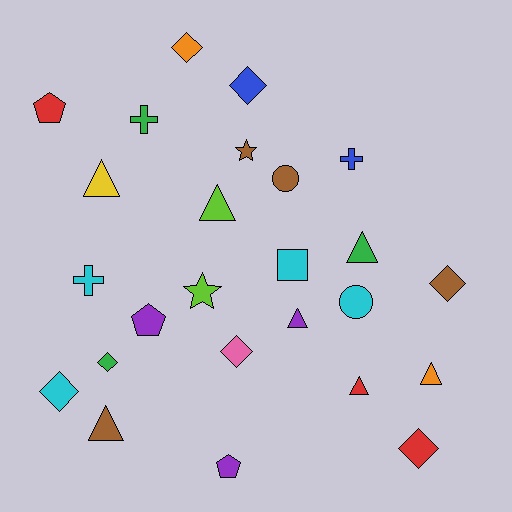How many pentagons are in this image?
There are 3 pentagons.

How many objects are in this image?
There are 25 objects.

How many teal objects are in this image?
There are no teal objects.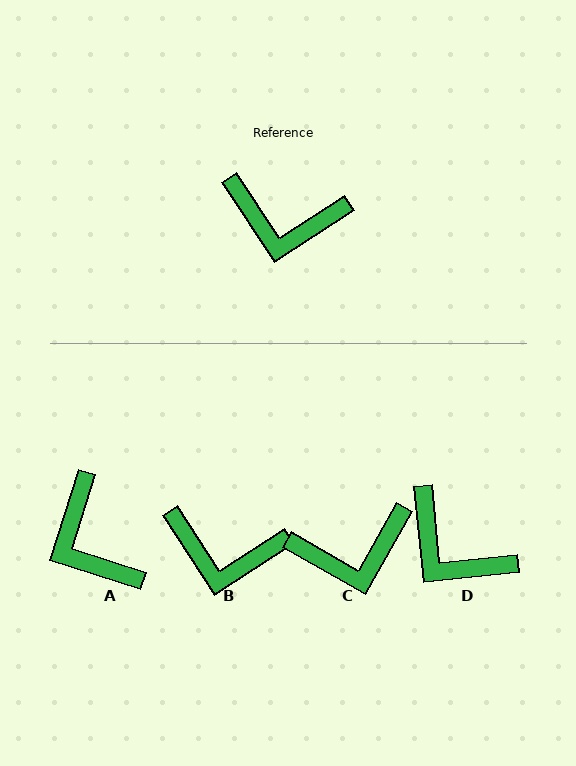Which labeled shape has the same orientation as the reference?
B.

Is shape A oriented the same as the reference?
No, it is off by about 51 degrees.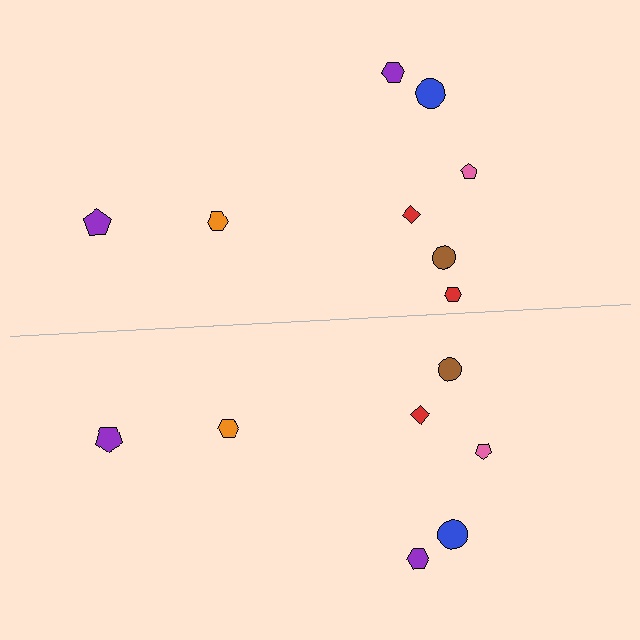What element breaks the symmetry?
A red hexagon is missing from the bottom side.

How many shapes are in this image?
There are 15 shapes in this image.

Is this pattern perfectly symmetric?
No, the pattern is not perfectly symmetric. A red hexagon is missing from the bottom side.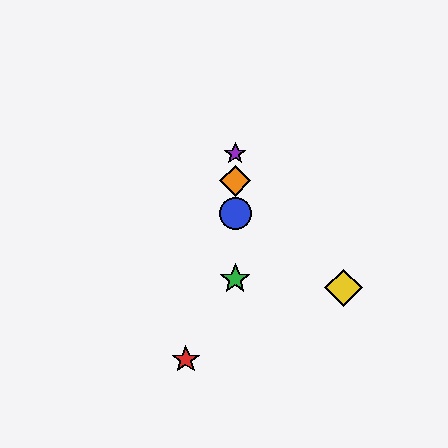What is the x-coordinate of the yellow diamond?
The yellow diamond is at x≈343.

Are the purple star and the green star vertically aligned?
Yes, both are at x≈235.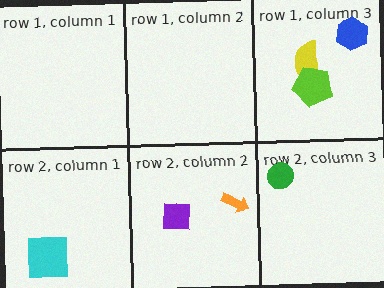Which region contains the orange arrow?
The row 2, column 2 region.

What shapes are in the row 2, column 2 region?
The purple square, the orange arrow.